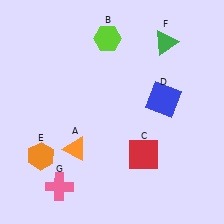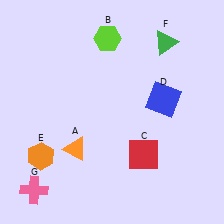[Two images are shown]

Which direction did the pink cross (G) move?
The pink cross (G) moved left.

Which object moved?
The pink cross (G) moved left.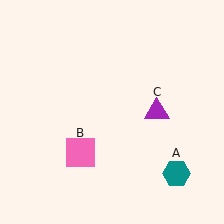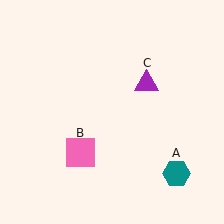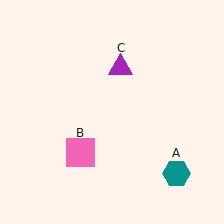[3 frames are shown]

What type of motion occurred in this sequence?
The purple triangle (object C) rotated counterclockwise around the center of the scene.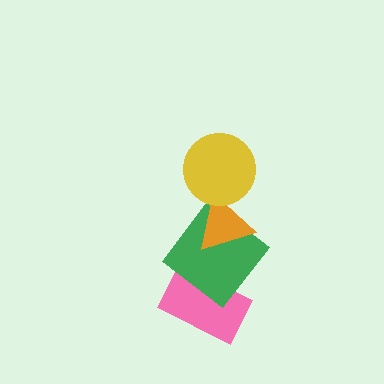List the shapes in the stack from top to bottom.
From top to bottom: the yellow circle, the orange triangle, the green diamond, the pink rectangle.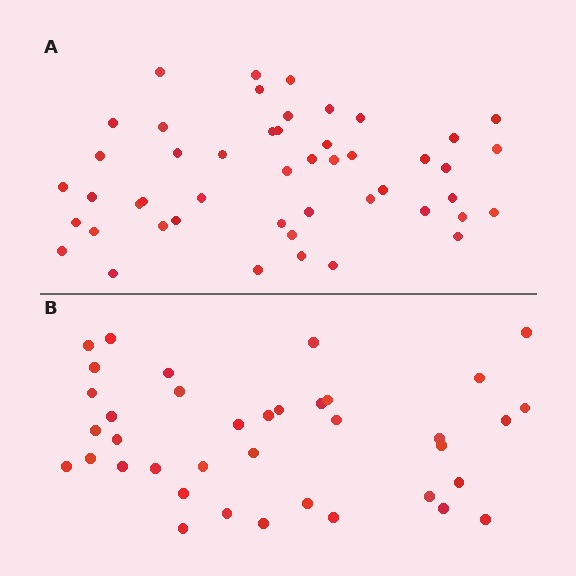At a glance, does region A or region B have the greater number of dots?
Region A (the top region) has more dots.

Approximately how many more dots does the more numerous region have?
Region A has roughly 10 or so more dots than region B.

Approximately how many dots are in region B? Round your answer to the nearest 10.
About 40 dots. (The exact count is 38, which rounds to 40.)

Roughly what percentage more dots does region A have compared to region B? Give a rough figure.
About 25% more.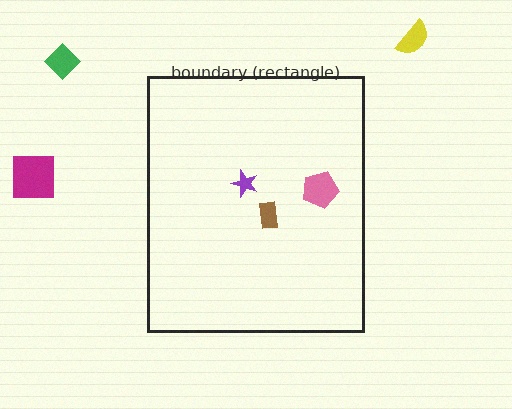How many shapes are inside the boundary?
3 inside, 3 outside.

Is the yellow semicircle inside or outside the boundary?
Outside.